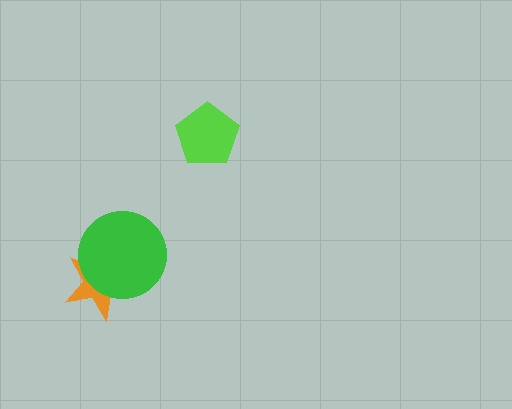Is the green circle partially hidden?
No, no other shape covers it.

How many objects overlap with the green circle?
1 object overlaps with the green circle.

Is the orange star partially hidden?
Yes, it is partially covered by another shape.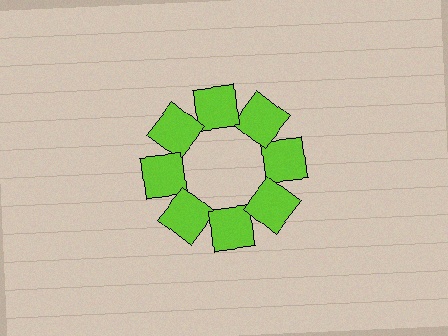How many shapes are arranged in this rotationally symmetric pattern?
There are 8 shapes, arranged in 8 groups of 1.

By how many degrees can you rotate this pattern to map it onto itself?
The pattern maps onto itself every 45 degrees of rotation.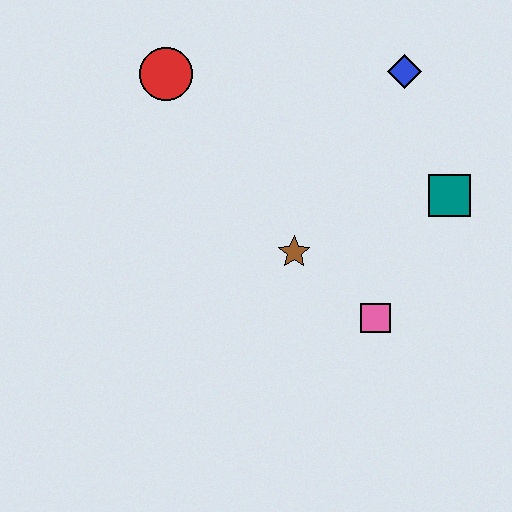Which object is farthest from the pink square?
The red circle is farthest from the pink square.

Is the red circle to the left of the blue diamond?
Yes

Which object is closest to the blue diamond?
The teal square is closest to the blue diamond.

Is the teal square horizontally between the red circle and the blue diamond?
No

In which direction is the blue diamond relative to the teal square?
The blue diamond is above the teal square.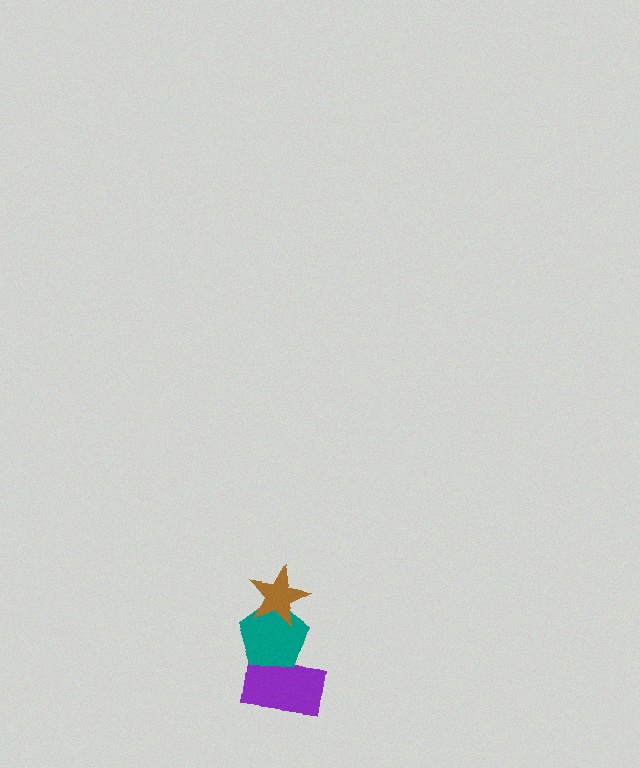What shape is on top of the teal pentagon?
The brown star is on top of the teal pentagon.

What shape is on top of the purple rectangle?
The teal pentagon is on top of the purple rectangle.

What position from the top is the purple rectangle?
The purple rectangle is 3rd from the top.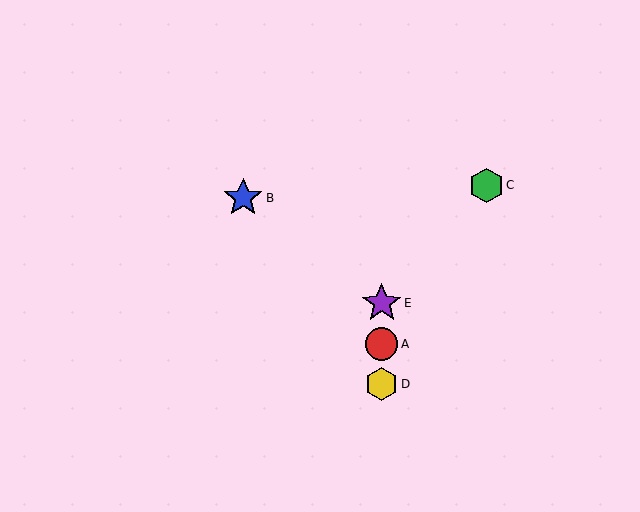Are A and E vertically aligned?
Yes, both are at x≈382.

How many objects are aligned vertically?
3 objects (A, D, E) are aligned vertically.